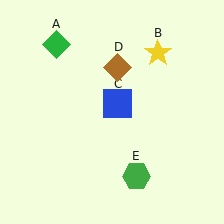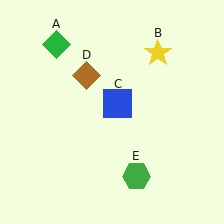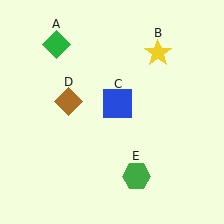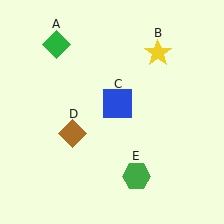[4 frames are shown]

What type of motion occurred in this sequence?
The brown diamond (object D) rotated counterclockwise around the center of the scene.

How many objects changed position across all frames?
1 object changed position: brown diamond (object D).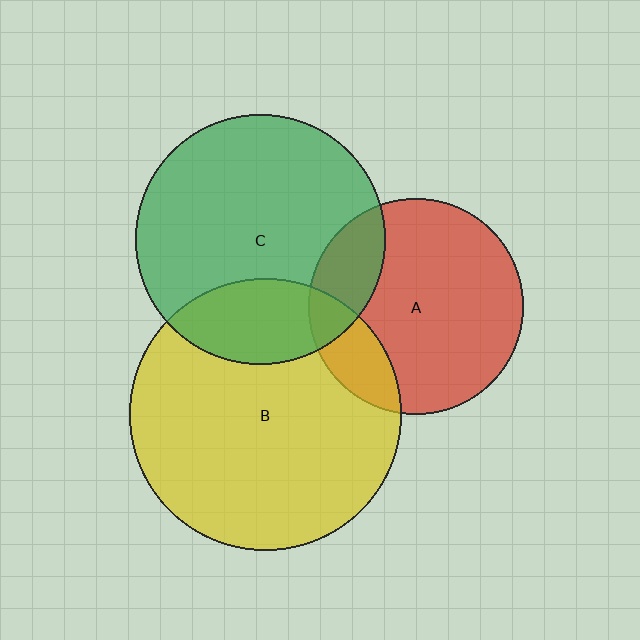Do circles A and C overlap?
Yes.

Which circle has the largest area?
Circle B (yellow).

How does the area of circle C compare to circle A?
Approximately 1.3 times.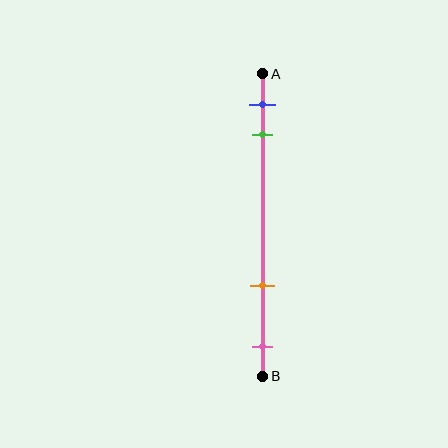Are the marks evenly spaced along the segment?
No, the marks are not evenly spaced.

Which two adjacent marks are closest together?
The blue and green marks are the closest adjacent pair.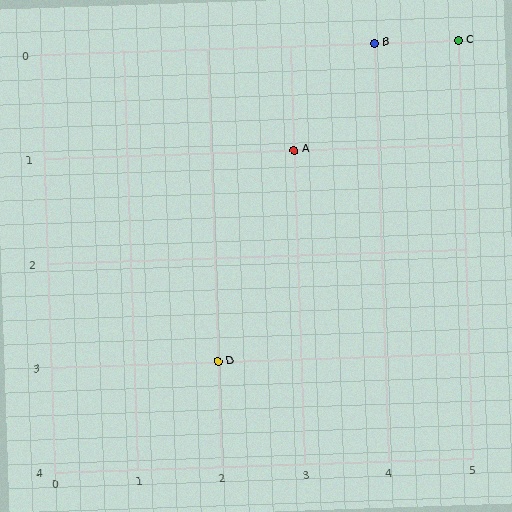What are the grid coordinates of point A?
Point A is at grid coordinates (3, 1).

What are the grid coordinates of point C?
Point C is at grid coordinates (5, 0).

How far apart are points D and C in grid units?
Points D and C are 3 columns and 3 rows apart (about 4.2 grid units diagonally).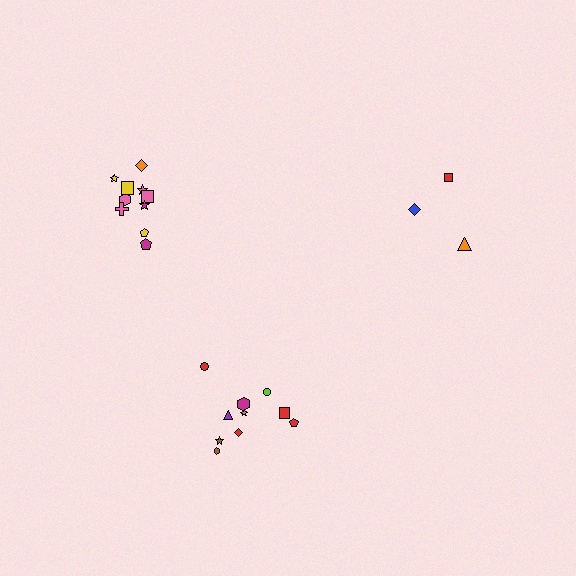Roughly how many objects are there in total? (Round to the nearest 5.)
Roughly 25 objects in total.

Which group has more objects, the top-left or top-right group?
The top-left group.